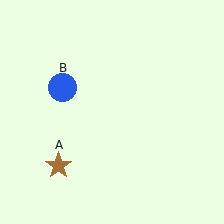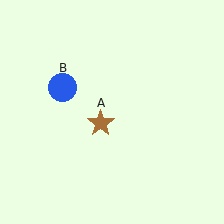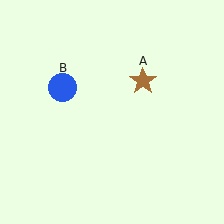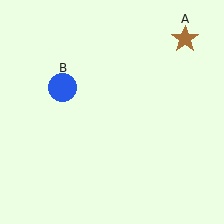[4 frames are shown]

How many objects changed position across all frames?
1 object changed position: brown star (object A).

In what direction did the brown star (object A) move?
The brown star (object A) moved up and to the right.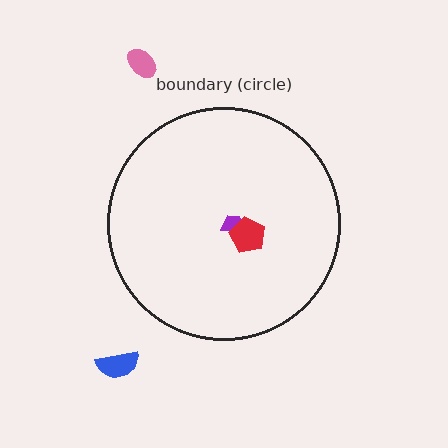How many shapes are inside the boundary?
2 inside, 2 outside.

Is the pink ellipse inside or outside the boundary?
Outside.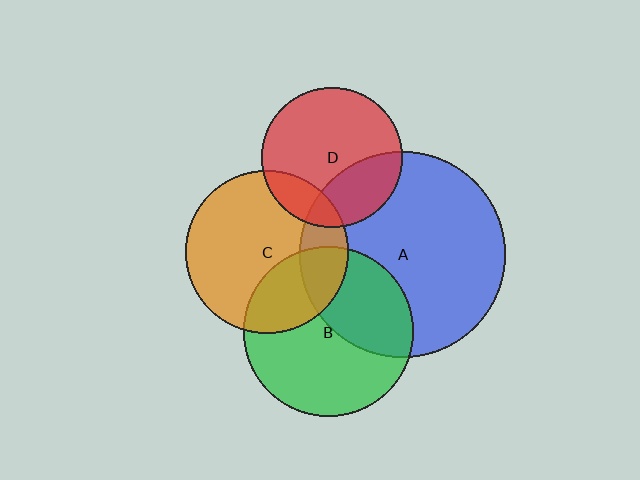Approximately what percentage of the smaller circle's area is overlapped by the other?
Approximately 30%.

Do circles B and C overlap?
Yes.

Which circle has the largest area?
Circle A (blue).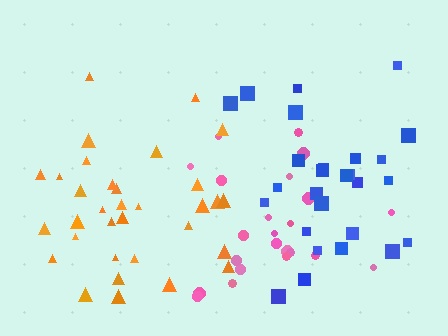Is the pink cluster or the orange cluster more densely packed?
Orange.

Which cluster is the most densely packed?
Blue.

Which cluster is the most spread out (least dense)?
Pink.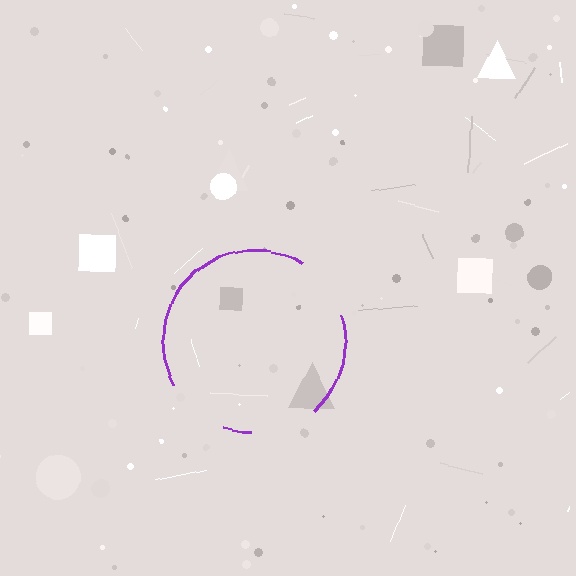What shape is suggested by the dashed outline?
The dashed outline suggests a circle.